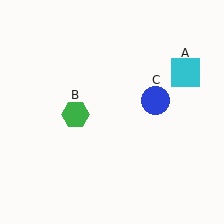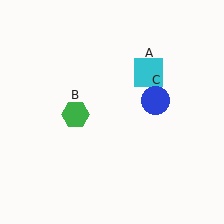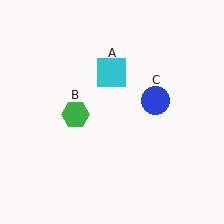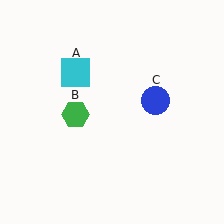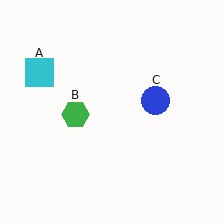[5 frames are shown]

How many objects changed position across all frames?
1 object changed position: cyan square (object A).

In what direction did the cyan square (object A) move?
The cyan square (object A) moved left.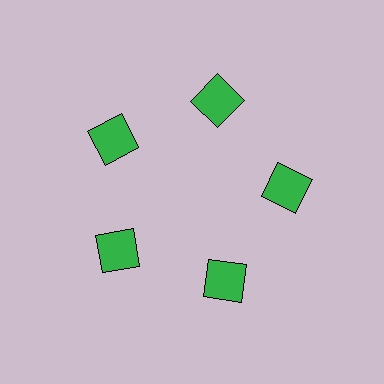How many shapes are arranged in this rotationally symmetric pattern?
There are 5 shapes, arranged in 5 groups of 1.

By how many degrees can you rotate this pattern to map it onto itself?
The pattern maps onto itself every 72 degrees of rotation.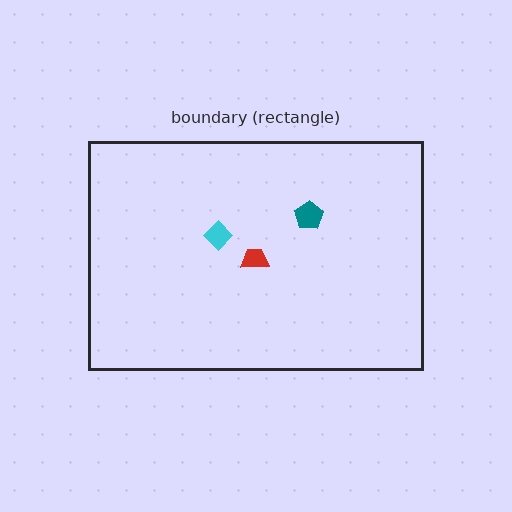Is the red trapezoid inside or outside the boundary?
Inside.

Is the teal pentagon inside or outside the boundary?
Inside.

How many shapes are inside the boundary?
3 inside, 0 outside.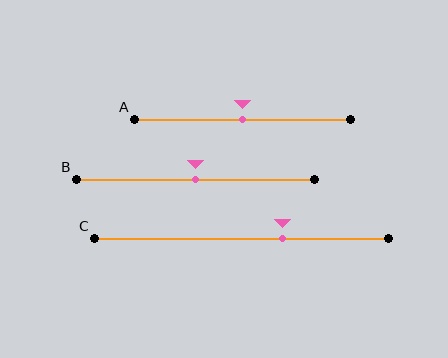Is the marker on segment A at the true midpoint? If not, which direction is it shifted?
Yes, the marker on segment A is at the true midpoint.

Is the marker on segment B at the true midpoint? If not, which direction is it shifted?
Yes, the marker on segment B is at the true midpoint.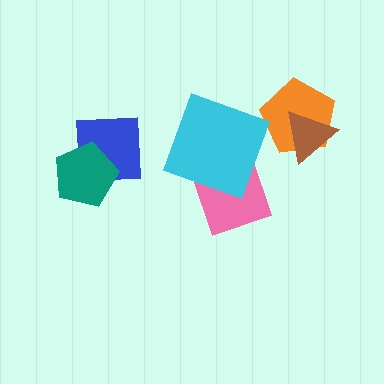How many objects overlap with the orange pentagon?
1 object overlaps with the orange pentagon.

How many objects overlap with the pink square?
1 object overlaps with the pink square.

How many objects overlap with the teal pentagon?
1 object overlaps with the teal pentagon.